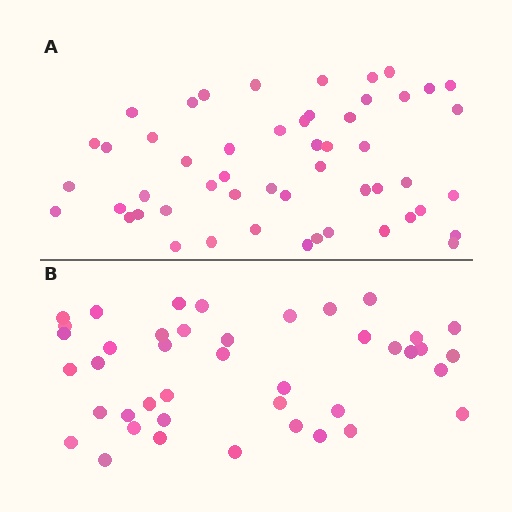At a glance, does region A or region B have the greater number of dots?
Region A (the top region) has more dots.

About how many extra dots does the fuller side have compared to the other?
Region A has roughly 10 or so more dots than region B.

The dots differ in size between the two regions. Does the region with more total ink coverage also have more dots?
No. Region B has more total ink coverage because its dots are larger, but region A actually contains more individual dots. Total area can be misleading — the number of items is what matters here.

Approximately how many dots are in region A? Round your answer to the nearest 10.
About 50 dots. (The exact count is 52, which rounds to 50.)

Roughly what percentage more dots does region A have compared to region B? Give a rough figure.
About 25% more.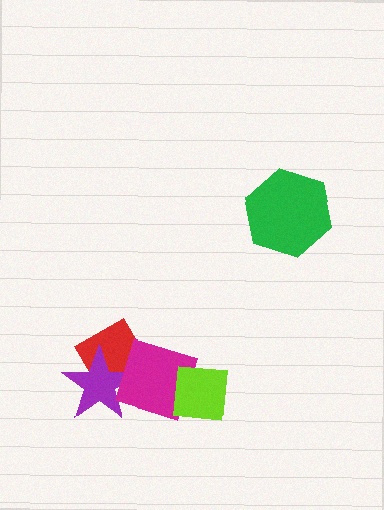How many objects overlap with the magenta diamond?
3 objects overlap with the magenta diamond.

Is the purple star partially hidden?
Yes, it is partially covered by another shape.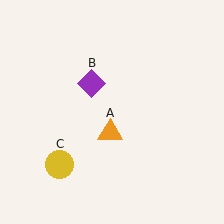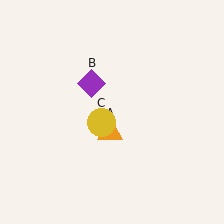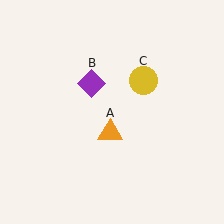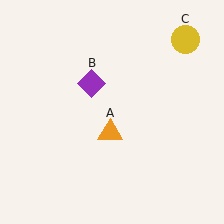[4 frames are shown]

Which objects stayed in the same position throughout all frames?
Orange triangle (object A) and purple diamond (object B) remained stationary.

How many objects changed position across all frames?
1 object changed position: yellow circle (object C).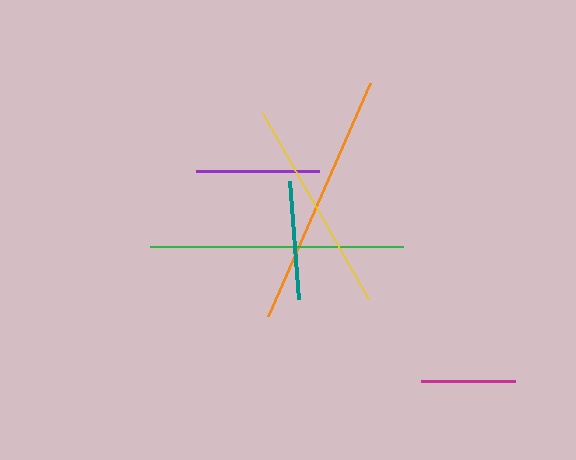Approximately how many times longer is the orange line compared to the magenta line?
The orange line is approximately 2.7 times the length of the magenta line.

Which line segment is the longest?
The orange line is the longest at approximately 254 pixels.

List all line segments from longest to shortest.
From longest to shortest: orange, green, yellow, purple, teal, magenta.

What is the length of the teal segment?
The teal segment is approximately 118 pixels long.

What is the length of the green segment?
The green segment is approximately 253 pixels long.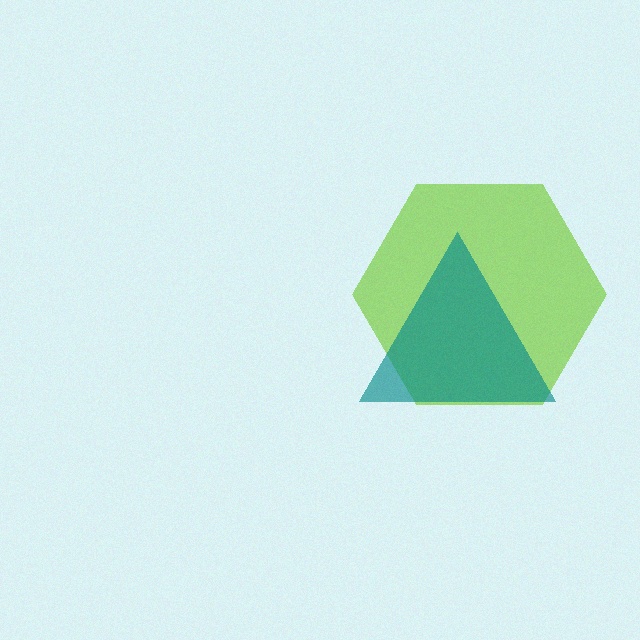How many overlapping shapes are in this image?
There are 2 overlapping shapes in the image.